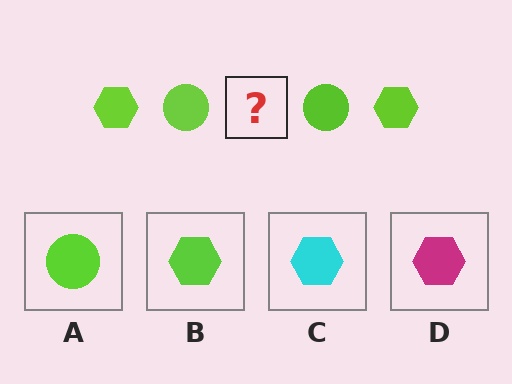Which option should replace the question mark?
Option B.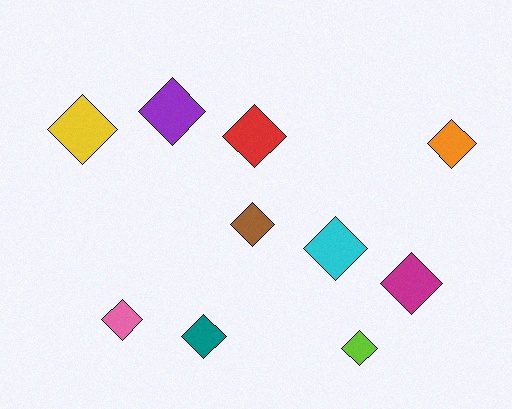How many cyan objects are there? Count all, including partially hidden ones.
There is 1 cyan object.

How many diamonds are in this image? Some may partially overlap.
There are 10 diamonds.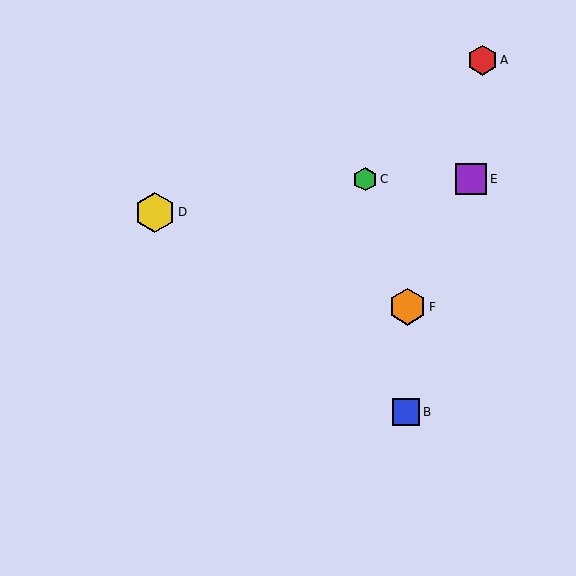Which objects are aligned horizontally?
Objects C, E are aligned horizontally.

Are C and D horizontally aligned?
No, C is at y≈179 and D is at y≈212.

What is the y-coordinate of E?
Object E is at y≈179.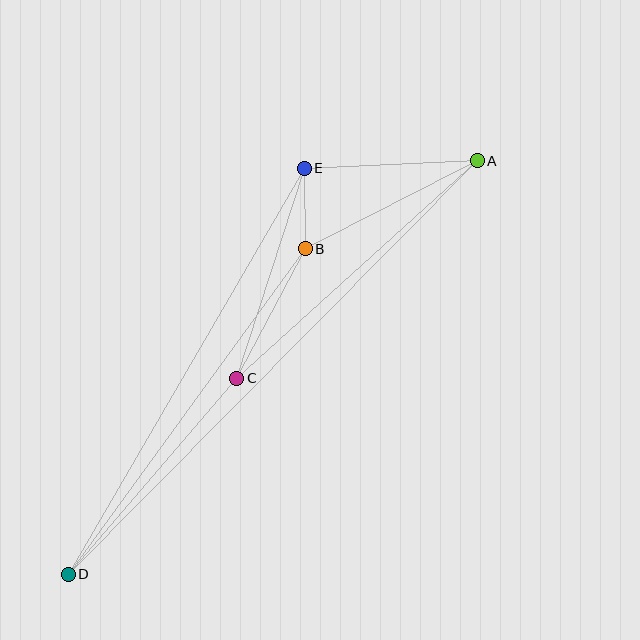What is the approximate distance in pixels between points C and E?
The distance between C and E is approximately 220 pixels.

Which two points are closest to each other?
Points B and E are closest to each other.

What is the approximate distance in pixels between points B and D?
The distance between B and D is approximately 403 pixels.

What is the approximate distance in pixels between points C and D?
The distance between C and D is approximately 259 pixels.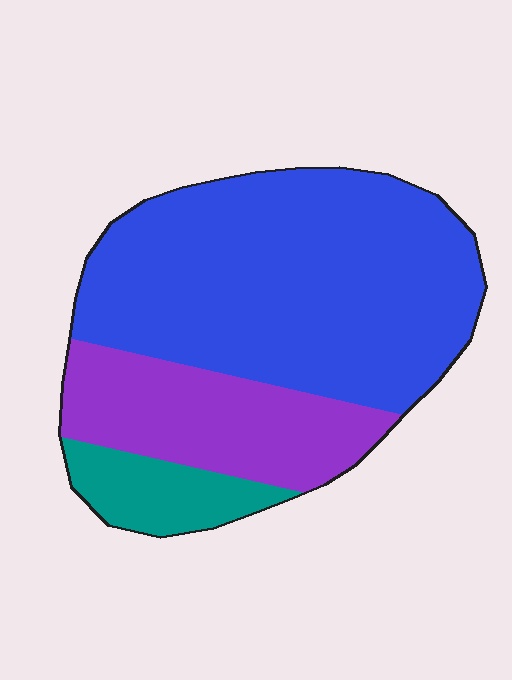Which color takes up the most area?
Blue, at roughly 65%.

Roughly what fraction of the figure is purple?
Purple takes up about one quarter (1/4) of the figure.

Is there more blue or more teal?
Blue.